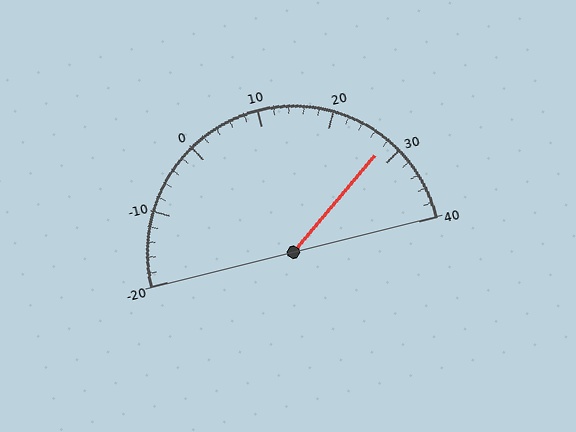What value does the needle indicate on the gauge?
The needle indicates approximately 28.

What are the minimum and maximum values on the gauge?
The gauge ranges from -20 to 40.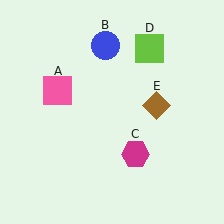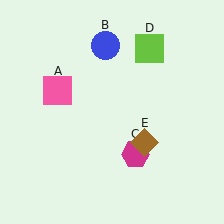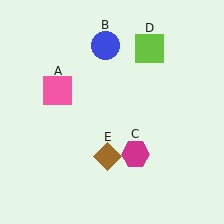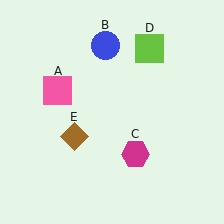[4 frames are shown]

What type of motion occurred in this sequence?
The brown diamond (object E) rotated clockwise around the center of the scene.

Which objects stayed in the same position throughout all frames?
Pink square (object A) and blue circle (object B) and magenta hexagon (object C) and lime square (object D) remained stationary.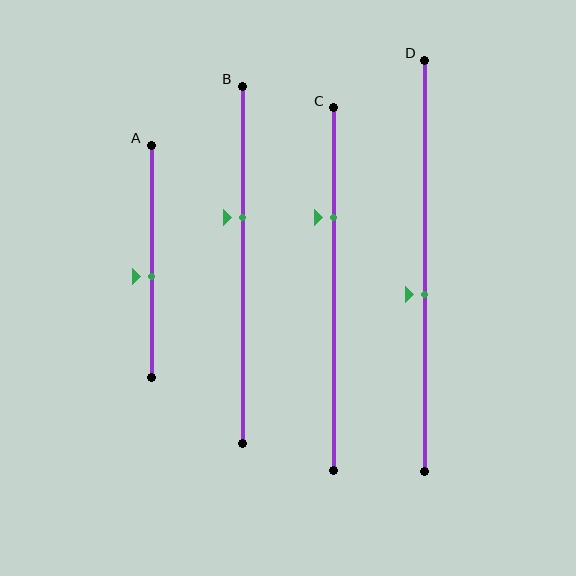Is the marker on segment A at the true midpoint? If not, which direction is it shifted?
No, the marker on segment A is shifted downward by about 6% of the segment length.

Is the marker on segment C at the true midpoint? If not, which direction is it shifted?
No, the marker on segment C is shifted upward by about 20% of the segment length.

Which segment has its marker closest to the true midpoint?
Segment A has its marker closest to the true midpoint.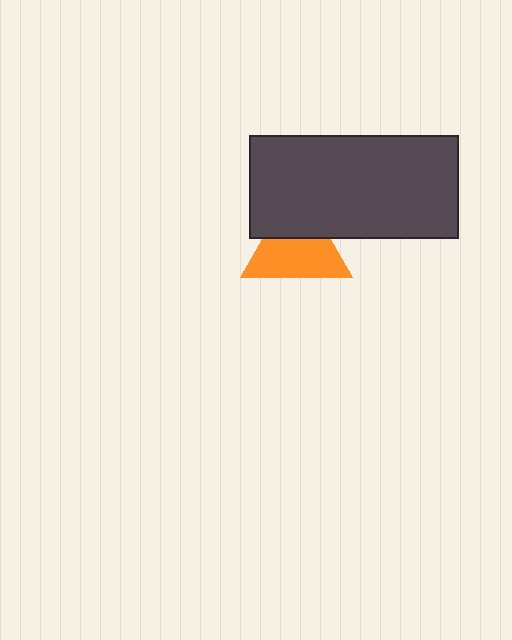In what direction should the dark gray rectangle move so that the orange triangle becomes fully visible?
The dark gray rectangle should move up. That is the shortest direction to clear the overlap and leave the orange triangle fully visible.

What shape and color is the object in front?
The object in front is a dark gray rectangle.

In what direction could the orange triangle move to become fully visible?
The orange triangle could move down. That would shift it out from behind the dark gray rectangle entirely.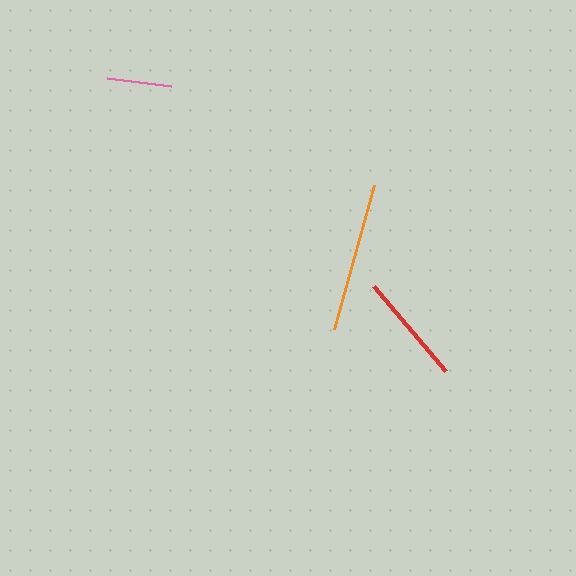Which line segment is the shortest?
The pink line is the shortest at approximately 65 pixels.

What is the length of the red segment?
The red segment is approximately 111 pixels long.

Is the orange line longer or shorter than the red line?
The orange line is longer than the red line.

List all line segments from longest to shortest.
From longest to shortest: orange, red, pink.